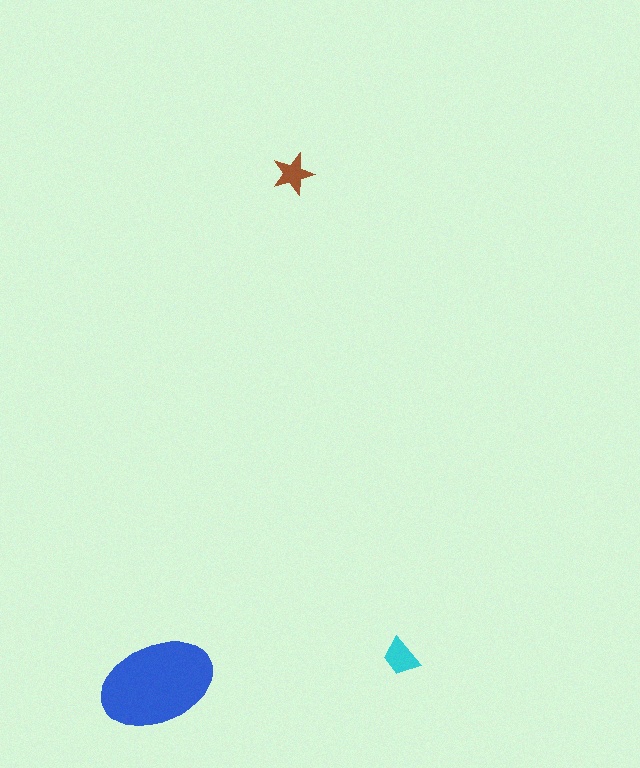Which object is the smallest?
The brown star.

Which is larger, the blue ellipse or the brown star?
The blue ellipse.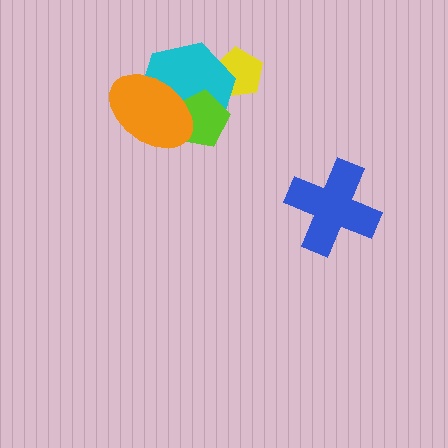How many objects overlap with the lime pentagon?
2 objects overlap with the lime pentagon.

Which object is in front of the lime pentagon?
The orange ellipse is in front of the lime pentagon.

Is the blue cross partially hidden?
No, no other shape covers it.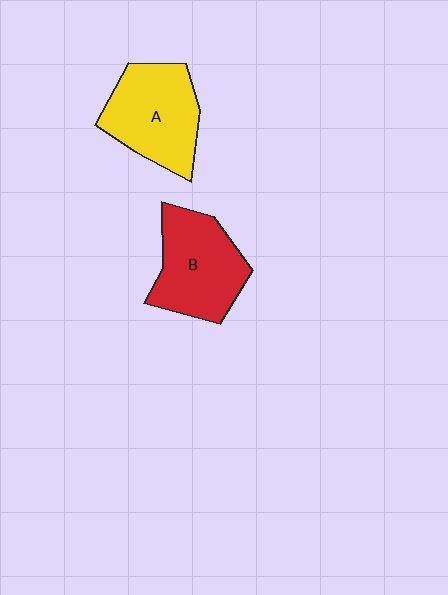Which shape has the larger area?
Shape A (yellow).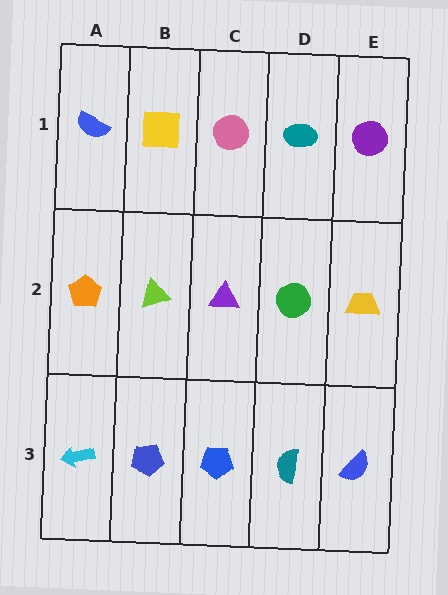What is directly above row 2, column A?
A blue semicircle.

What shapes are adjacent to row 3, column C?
A purple triangle (row 2, column C), a blue pentagon (row 3, column B), a teal semicircle (row 3, column D).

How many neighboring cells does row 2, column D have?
4.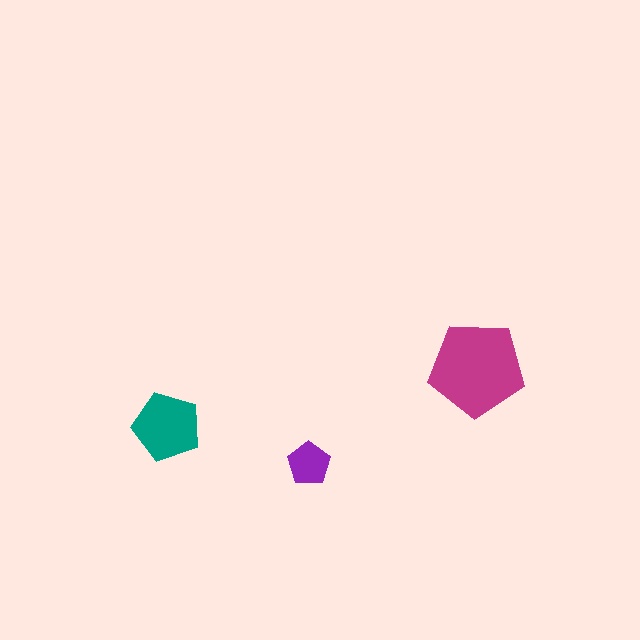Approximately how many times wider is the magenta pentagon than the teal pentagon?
About 1.5 times wider.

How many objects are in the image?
There are 3 objects in the image.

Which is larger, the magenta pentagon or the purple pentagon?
The magenta one.